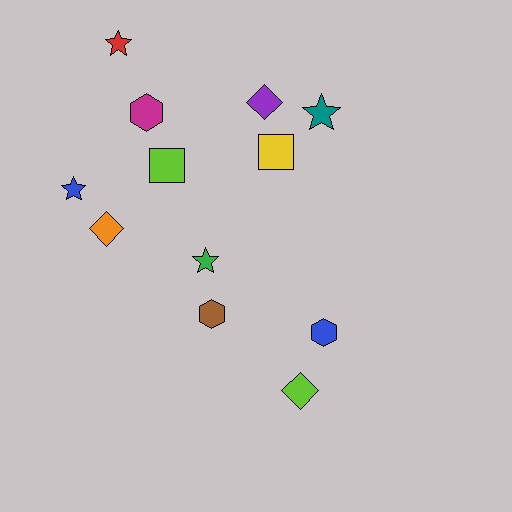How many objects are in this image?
There are 12 objects.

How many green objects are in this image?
There is 1 green object.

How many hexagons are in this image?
There are 3 hexagons.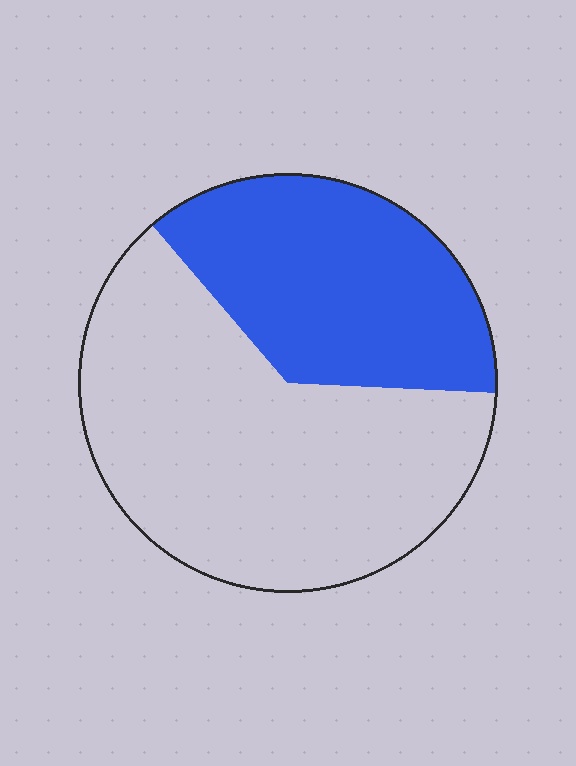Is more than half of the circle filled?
No.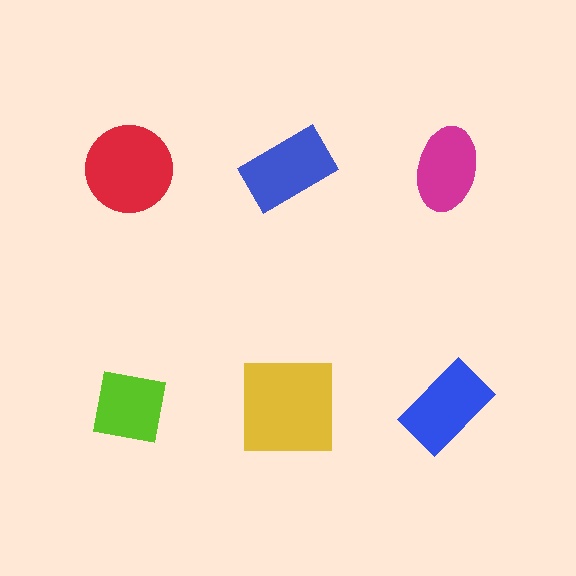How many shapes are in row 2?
3 shapes.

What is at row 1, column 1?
A red circle.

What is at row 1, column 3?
A magenta ellipse.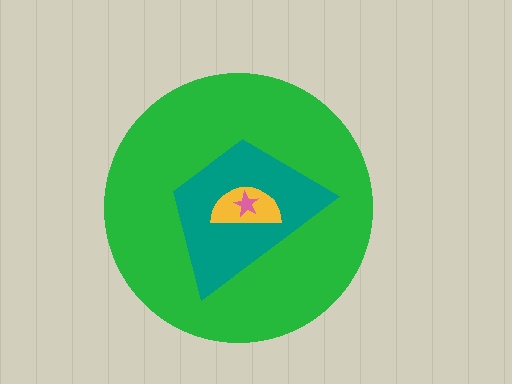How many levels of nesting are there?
4.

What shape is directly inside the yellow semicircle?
The pink star.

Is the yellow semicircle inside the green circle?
Yes.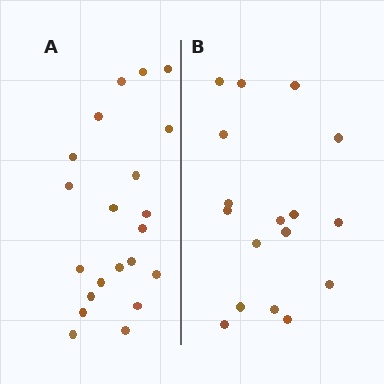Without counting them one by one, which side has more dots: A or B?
Region A (the left region) has more dots.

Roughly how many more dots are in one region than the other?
Region A has about 4 more dots than region B.